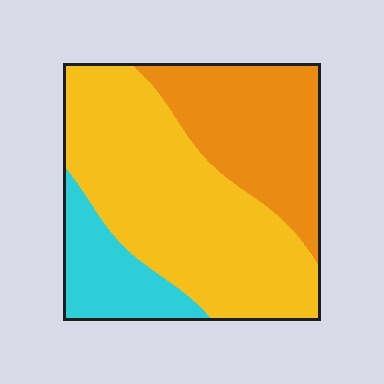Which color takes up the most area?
Yellow, at roughly 55%.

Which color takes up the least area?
Cyan, at roughly 15%.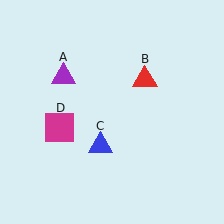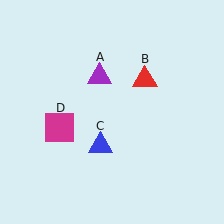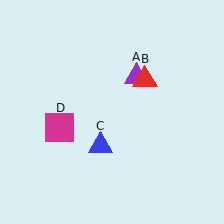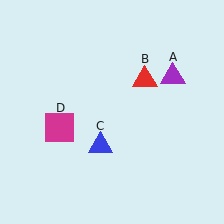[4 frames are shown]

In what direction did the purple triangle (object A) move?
The purple triangle (object A) moved right.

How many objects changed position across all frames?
1 object changed position: purple triangle (object A).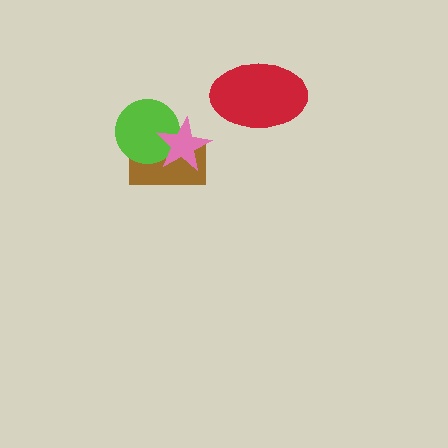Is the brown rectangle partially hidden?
Yes, it is partially covered by another shape.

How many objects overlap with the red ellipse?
0 objects overlap with the red ellipse.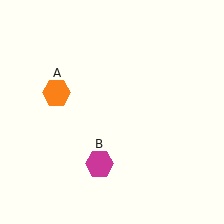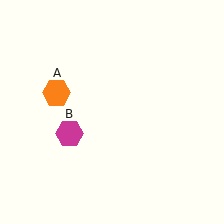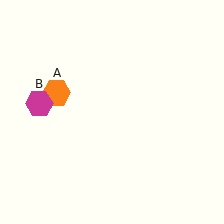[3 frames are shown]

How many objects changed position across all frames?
1 object changed position: magenta hexagon (object B).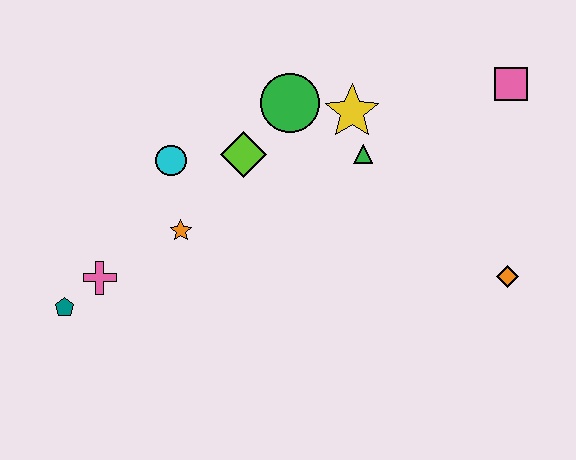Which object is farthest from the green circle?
The teal pentagon is farthest from the green circle.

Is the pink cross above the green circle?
No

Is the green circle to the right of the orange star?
Yes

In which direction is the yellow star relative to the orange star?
The yellow star is to the right of the orange star.